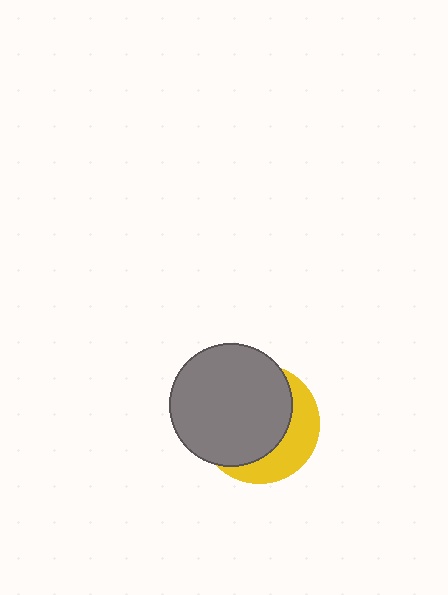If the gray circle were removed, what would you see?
You would see the complete yellow circle.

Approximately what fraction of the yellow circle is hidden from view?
Roughly 67% of the yellow circle is hidden behind the gray circle.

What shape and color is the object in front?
The object in front is a gray circle.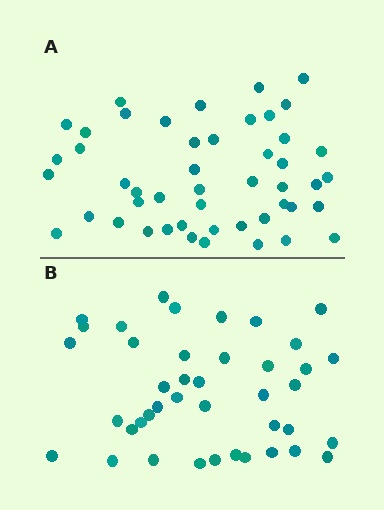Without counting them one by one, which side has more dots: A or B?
Region A (the top region) has more dots.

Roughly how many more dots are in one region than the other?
Region A has roughly 8 or so more dots than region B.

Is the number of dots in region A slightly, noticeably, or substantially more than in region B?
Region A has only slightly more — the two regions are fairly close. The ratio is roughly 1.2 to 1.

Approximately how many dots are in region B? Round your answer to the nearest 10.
About 40 dots. (The exact count is 41, which rounds to 40.)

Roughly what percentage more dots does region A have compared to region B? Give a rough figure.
About 15% more.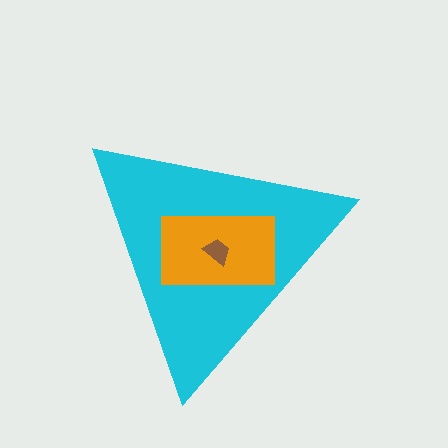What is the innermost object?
The brown trapezoid.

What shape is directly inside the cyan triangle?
The orange rectangle.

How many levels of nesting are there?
3.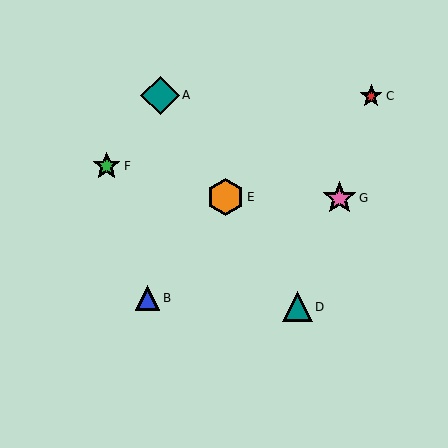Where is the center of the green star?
The center of the green star is at (107, 166).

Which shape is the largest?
The teal diamond (labeled A) is the largest.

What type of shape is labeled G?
Shape G is a pink star.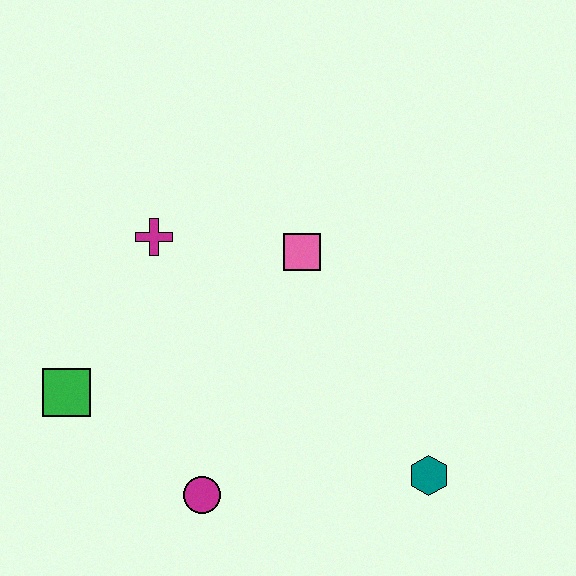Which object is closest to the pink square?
The magenta cross is closest to the pink square.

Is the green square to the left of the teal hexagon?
Yes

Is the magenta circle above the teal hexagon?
No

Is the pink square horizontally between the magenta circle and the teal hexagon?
Yes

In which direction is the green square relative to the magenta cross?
The green square is below the magenta cross.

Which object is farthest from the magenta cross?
The teal hexagon is farthest from the magenta cross.